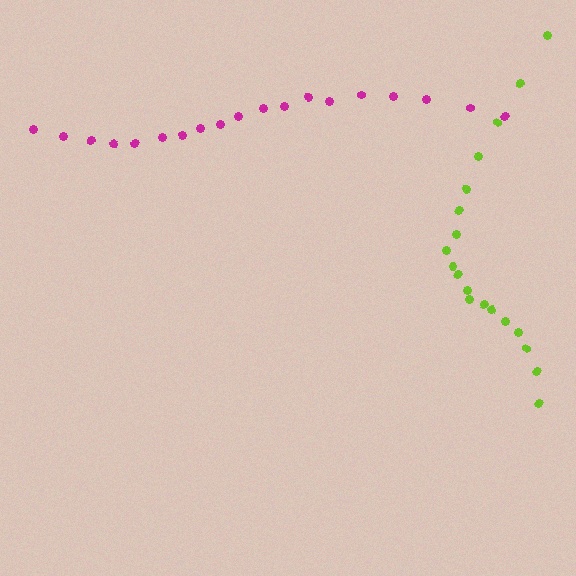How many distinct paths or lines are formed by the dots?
There are 2 distinct paths.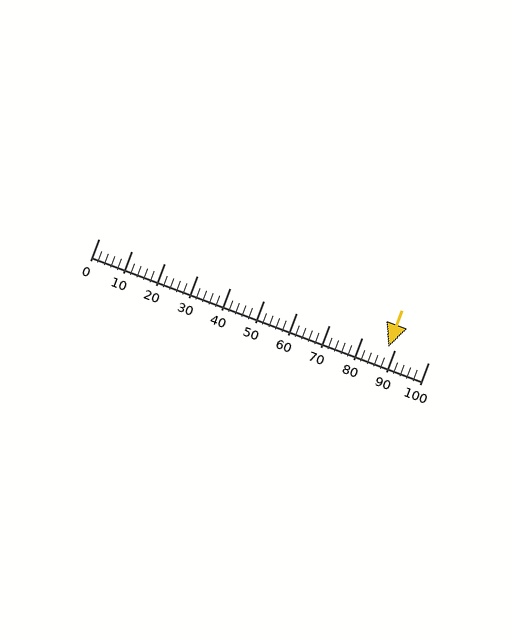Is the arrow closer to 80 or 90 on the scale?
The arrow is closer to 90.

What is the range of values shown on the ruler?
The ruler shows values from 0 to 100.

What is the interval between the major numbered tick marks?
The major tick marks are spaced 10 units apart.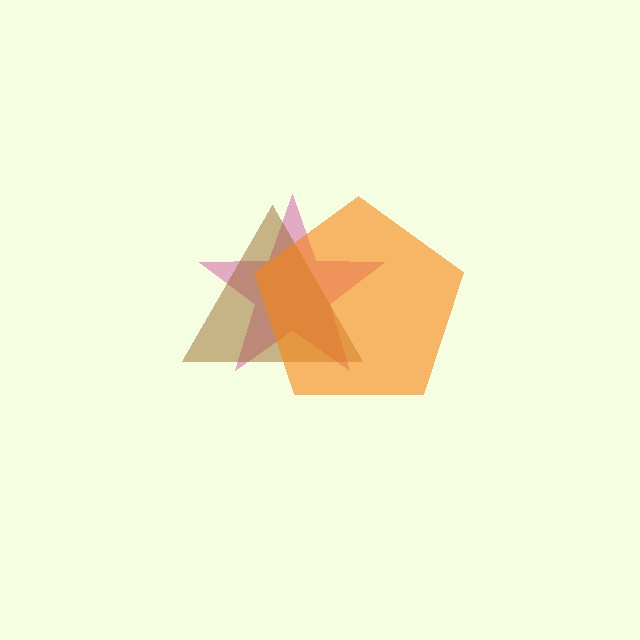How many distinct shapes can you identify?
There are 3 distinct shapes: a magenta star, a brown triangle, an orange pentagon.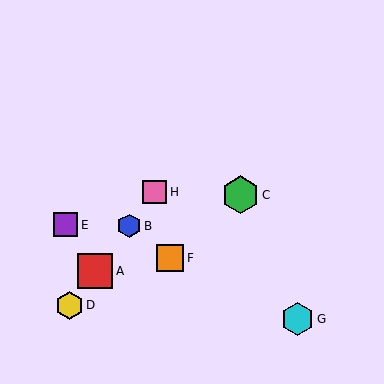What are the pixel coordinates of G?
Object G is at (297, 319).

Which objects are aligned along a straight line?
Objects A, B, D, H are aligned along a straight line.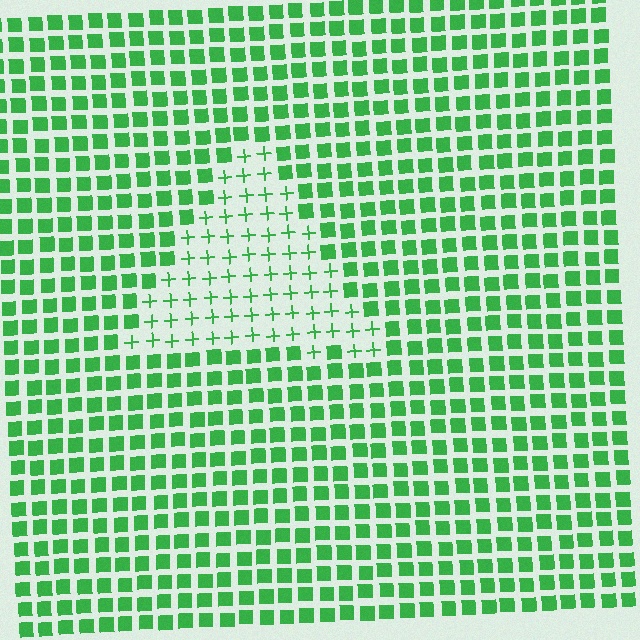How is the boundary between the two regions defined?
The boundary is defined by a change in element shape: plus signs inside vs. squares outside. All elements share the same color and spacing.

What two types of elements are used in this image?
The image uses plus signs inside the triangle region and squares outside it.